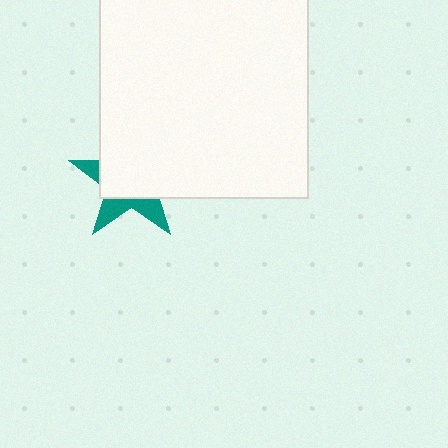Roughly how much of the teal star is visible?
A small part of it is visible (roughly 33%).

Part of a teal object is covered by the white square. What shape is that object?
It is a star.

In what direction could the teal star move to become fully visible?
The teal star could move toward the lower-left. That would shift it out from behind the white square entirely.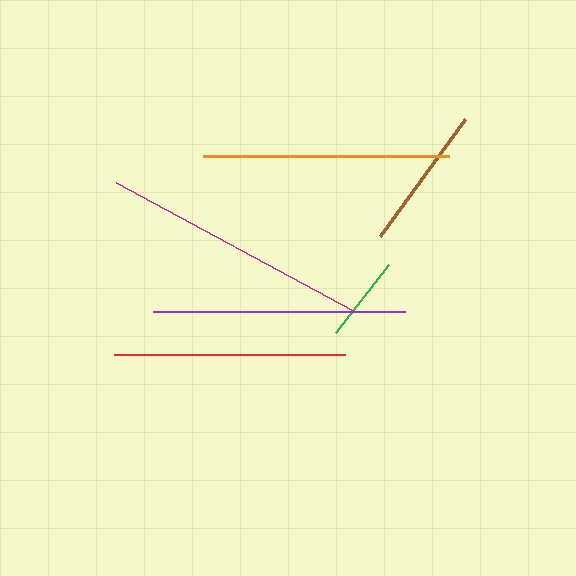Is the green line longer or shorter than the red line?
The red line is longer than the green line.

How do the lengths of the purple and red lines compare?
The purple and red lines are approximately the same length.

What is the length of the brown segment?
The brown segment is approximately 145 pixels long.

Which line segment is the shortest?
The green line is the shortest at approximately 87 pixels.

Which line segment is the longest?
The magenta line is the longest at approximately 270 pixels.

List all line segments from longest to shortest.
From longest to shortest: magenta, purple, orange, red, brown, green.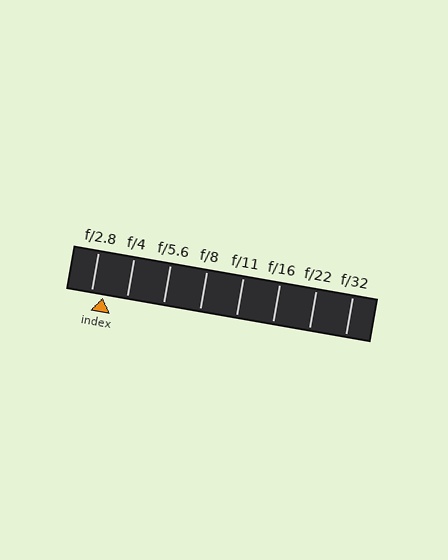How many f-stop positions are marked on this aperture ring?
There are 8 f-stop positions marked.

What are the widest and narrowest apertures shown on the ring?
The widest aperture shown is f/2.8 and the narrowest is f/32.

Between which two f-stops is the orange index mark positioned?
The index mark is between f/2.8 and f/4.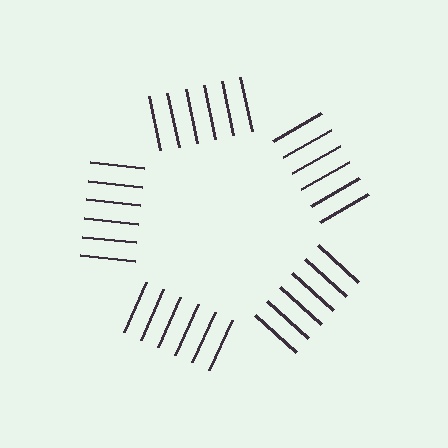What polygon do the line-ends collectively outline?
An illusory pentagon — the line segments terminate on its edges but no continuous stroke is drawn.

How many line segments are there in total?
30 — 6 along each of the 5 edges.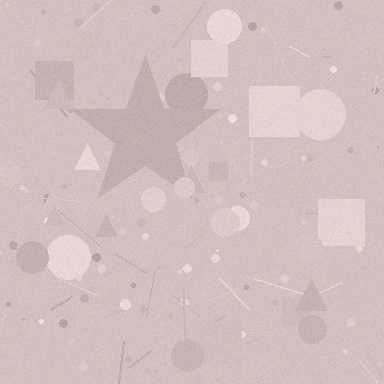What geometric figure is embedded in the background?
A star is embedded in the background.